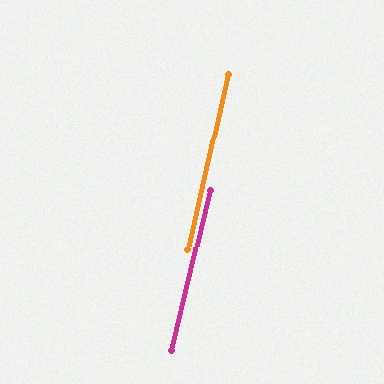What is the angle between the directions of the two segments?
Approximately 1 degree.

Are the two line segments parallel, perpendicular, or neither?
Parallel — their directions differ by only 0.6°.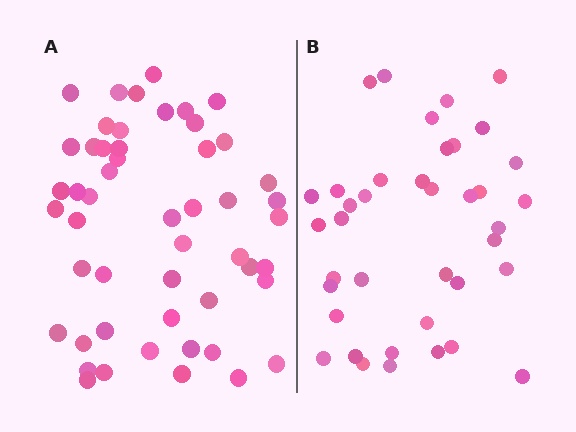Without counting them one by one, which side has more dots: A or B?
Region A (the left region) has more dots.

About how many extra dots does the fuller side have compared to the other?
Region A has roughly 12 or so more dots than region B.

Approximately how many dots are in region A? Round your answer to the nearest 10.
About 50 dots. (The exact count is 51, which rounds to 50.)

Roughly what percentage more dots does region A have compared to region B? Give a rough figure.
About 30% more.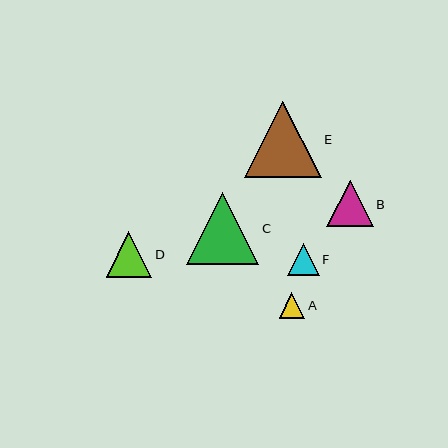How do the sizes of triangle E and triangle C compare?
Triangle E and triangle C are approximately the same size.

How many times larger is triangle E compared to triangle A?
Triangle E is approximately 3.0 times the size of triangle A.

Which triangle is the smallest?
Triangle A is the smallest with a size of approximately 26 pixels.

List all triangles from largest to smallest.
From largest to smallest: E, C, B, D, F, A.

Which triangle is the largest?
Triangle E is the largest with a size of approximately 76 pixels.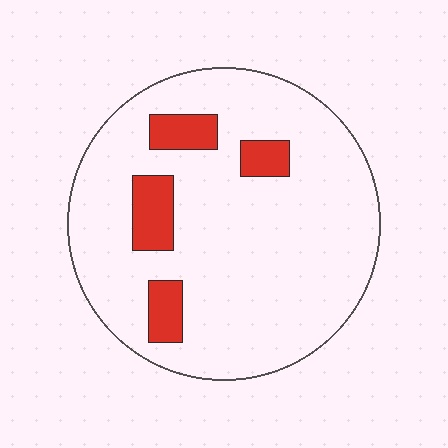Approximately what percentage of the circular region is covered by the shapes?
Approximately 15%.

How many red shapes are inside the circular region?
4.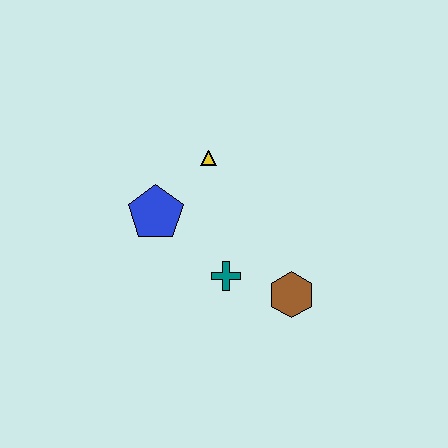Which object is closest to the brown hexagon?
The teal cross is closest to the brown hexagon.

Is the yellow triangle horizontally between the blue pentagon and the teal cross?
Yes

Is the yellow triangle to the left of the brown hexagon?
Yes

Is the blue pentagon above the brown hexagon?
Yes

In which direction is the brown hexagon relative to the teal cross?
The brown hexagon is to the right of the teal cross.